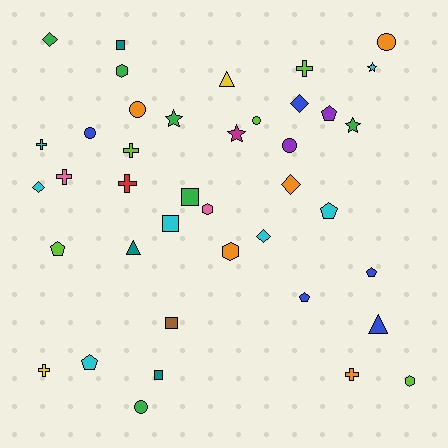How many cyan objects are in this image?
There are 7 cyan objects.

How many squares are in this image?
There are 5 squares.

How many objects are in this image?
There are 40 objects.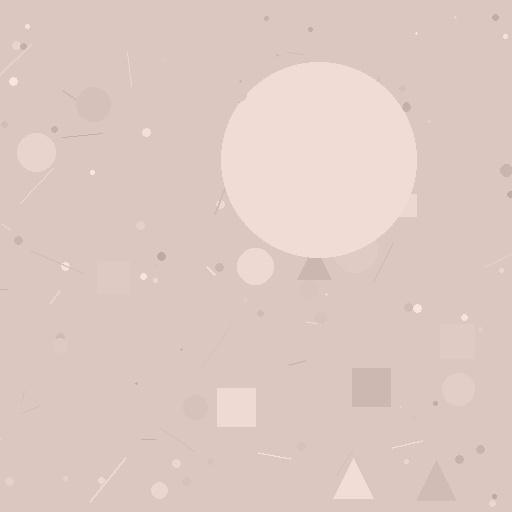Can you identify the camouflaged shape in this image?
The camouflaged shape is a circle.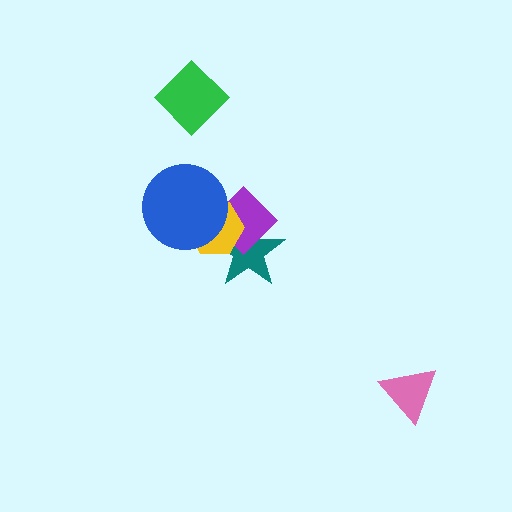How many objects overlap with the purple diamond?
3 objects overlap with the purple diamond.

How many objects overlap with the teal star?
2 objects overlap with the teal star.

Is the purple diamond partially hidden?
Yes, it is partially covered by another shape.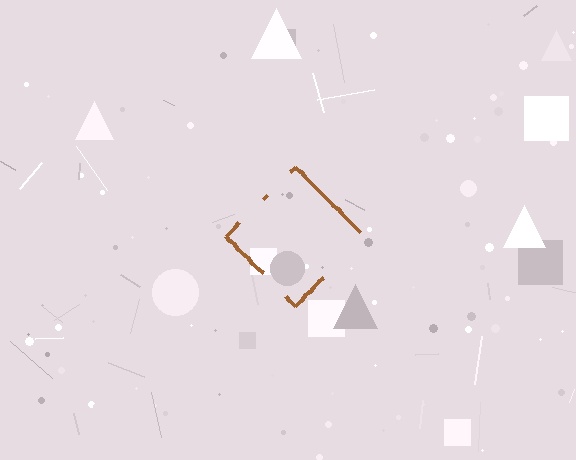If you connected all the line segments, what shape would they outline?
They would outline a diamond.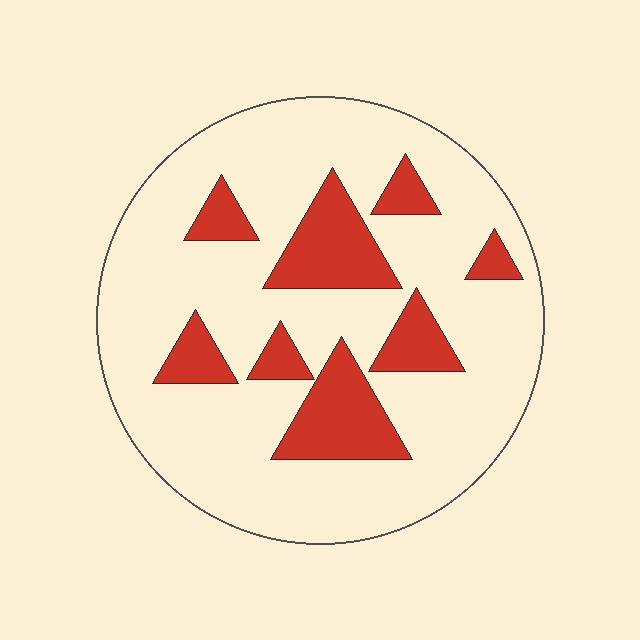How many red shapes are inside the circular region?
8.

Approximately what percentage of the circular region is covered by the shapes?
Approximately 20%.